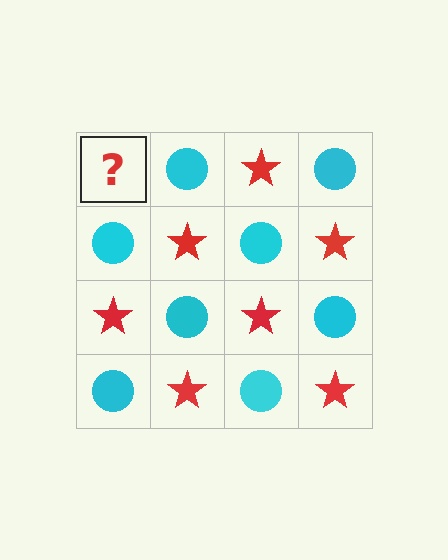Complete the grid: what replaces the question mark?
The question mark should be replaced with a red star.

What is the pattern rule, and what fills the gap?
The rule is that it alternates red star and cyan circle in a checkerboard pattern. The gap should be filled with a red star.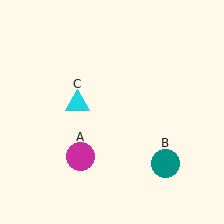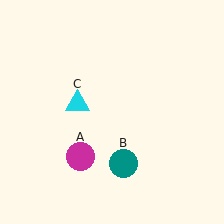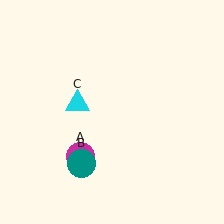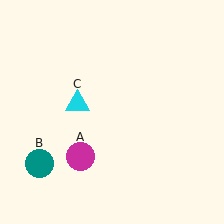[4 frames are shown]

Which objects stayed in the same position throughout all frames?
Magenta circle (object A) and cyan triangle (object C) remained stationary.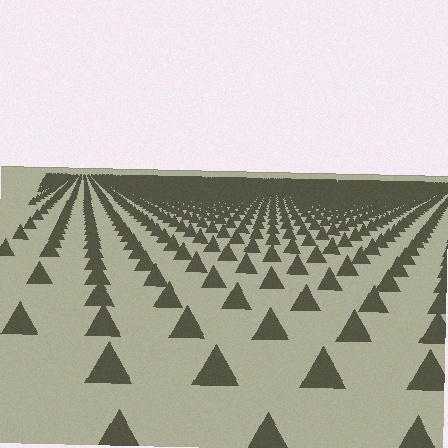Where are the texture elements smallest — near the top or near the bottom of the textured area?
Near the top.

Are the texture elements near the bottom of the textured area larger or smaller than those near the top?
Larger. Near the bottom, elements are closer to the viewer and appear at a bigger on-screen size.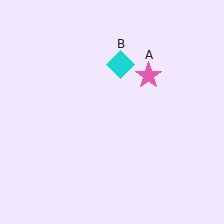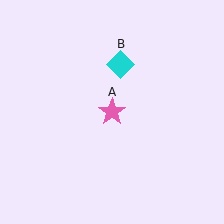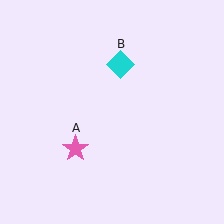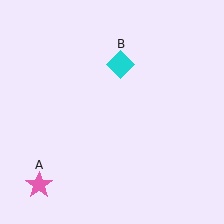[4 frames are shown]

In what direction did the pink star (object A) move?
The pink star (object A) moved down and to the left.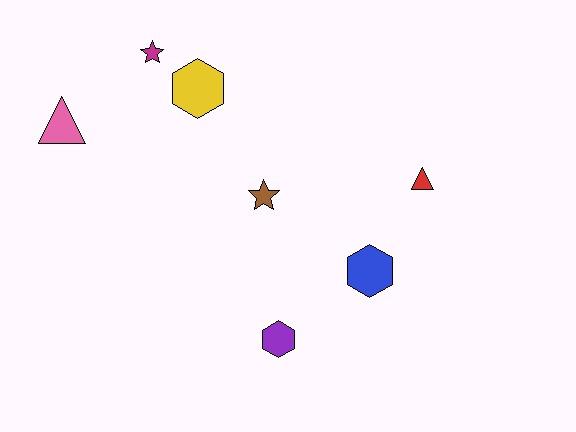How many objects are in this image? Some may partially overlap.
There are 7 objects.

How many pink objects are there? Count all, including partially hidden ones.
There is 1 pink object.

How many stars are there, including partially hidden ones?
There are 2 stars.